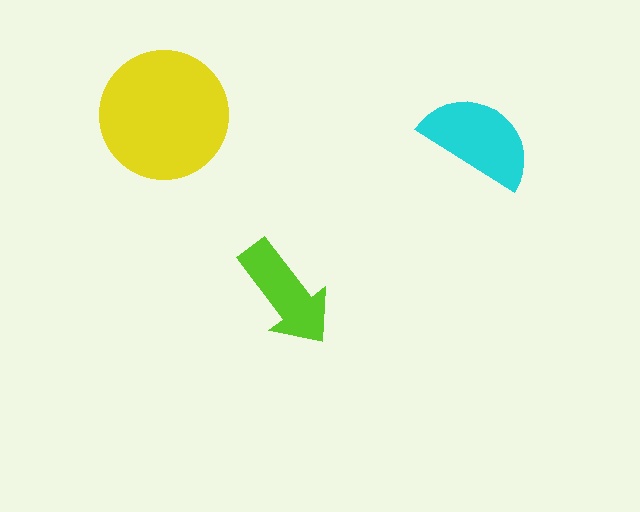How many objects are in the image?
There are 3 objects in the image.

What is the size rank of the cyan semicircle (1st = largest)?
2nd.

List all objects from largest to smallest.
The yellow circle, the cyan semicircle, the lime arrow.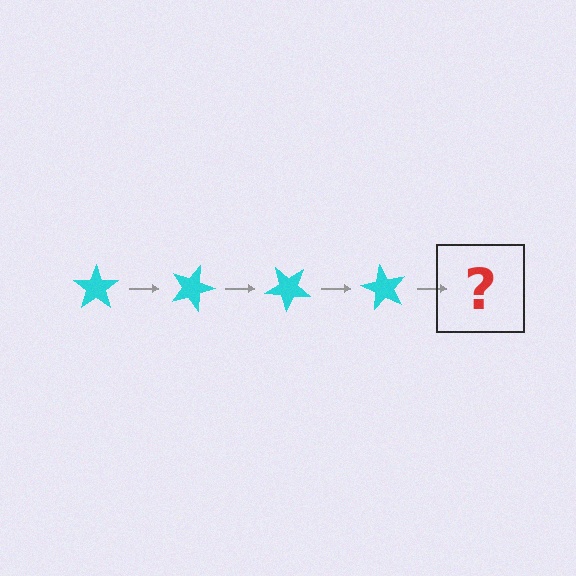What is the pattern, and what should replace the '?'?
The pattern is that the star rotates 20 degrees each step. The '?' should be a cyan star rotated 80 degrees.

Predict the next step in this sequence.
The next step is a cyan star rotated 80 degrees.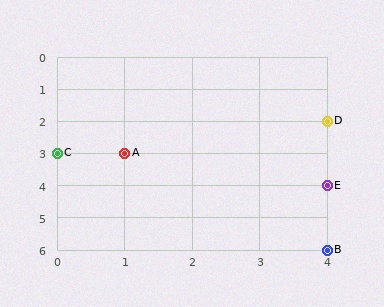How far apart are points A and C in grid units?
Points A and C are 1 column apart.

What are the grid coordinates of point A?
Point A is at grid coordinates (1, 3).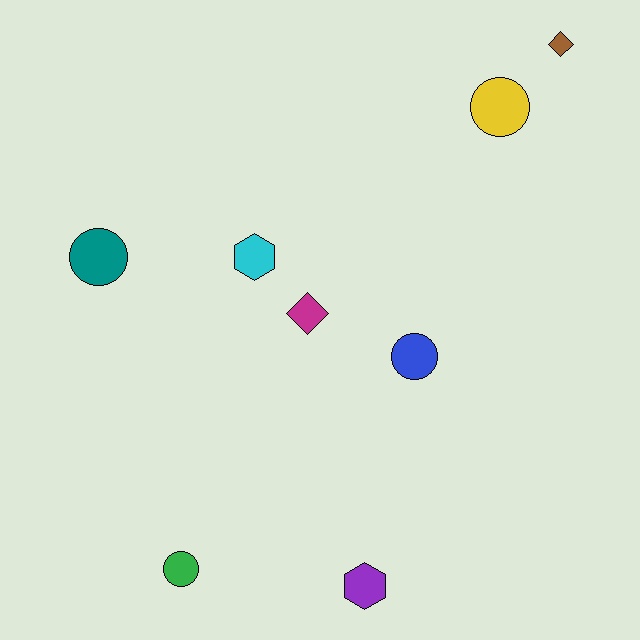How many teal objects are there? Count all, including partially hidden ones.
There is 1 teal object.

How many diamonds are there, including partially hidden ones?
There are 2 diamonds.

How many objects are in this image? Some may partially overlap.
There are 8 objects.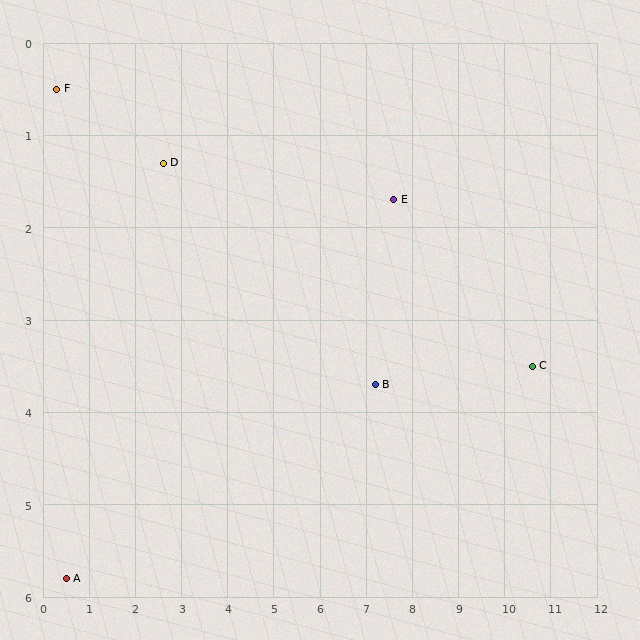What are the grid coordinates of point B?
Point B is at approximately (7.2, 3.7).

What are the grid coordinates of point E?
Point E is at approximately (7.6, 1.7).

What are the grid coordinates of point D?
Point D is at approximately (2.6, 1.3).